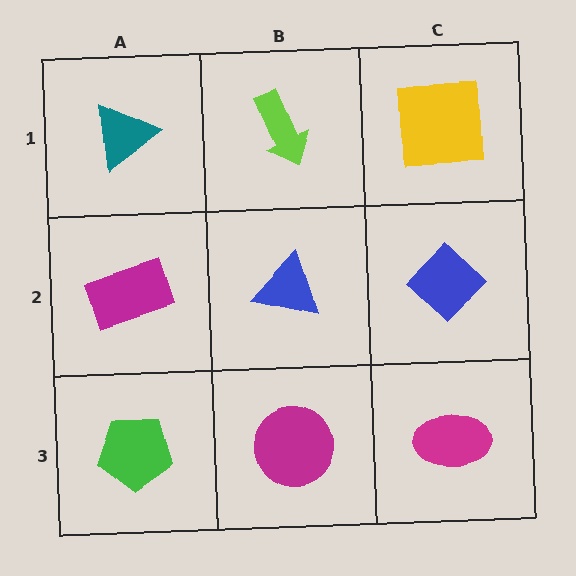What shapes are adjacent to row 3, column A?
A magenta rectangle (row 2, column A), a magenta circle (row 3, column B).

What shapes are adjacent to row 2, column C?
A yellow square (row 1, column C), a magenta ellipse (row 3, column C), a blue triangle (row 2, column B).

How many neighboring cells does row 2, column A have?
3.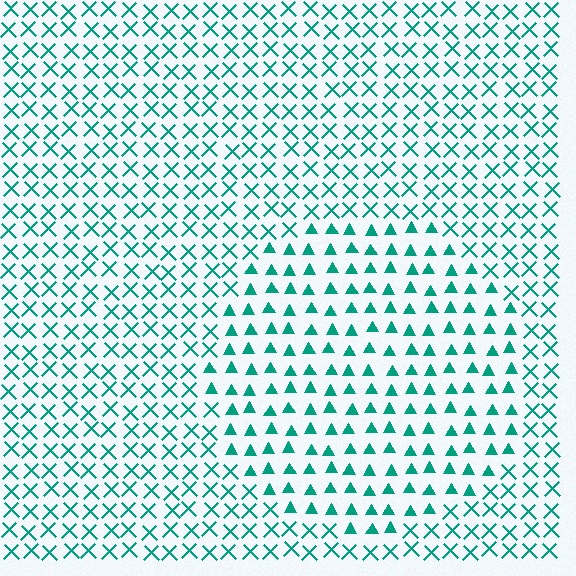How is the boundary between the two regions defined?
The boundary is defined by a change in element shape: triangles inside vs. X marks outside. All elements share the same color and spacing.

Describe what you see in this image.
The image is filled with small teal elements arranged in a uniform grid. A circle-shaped region contains triangles, while the surrounding area contains X marks. The boundary is defined purely by the change in element shape.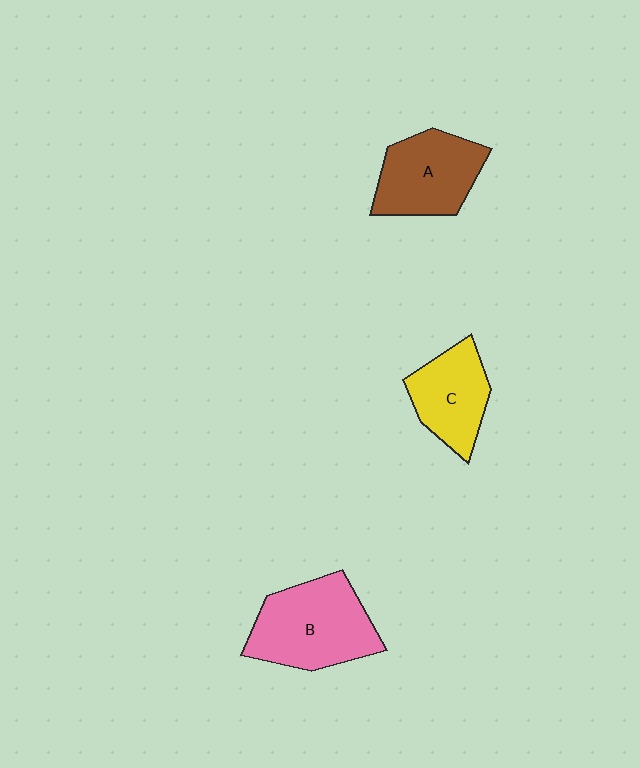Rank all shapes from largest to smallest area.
From largest to smallest: B (pink), A (brown), C (yellow).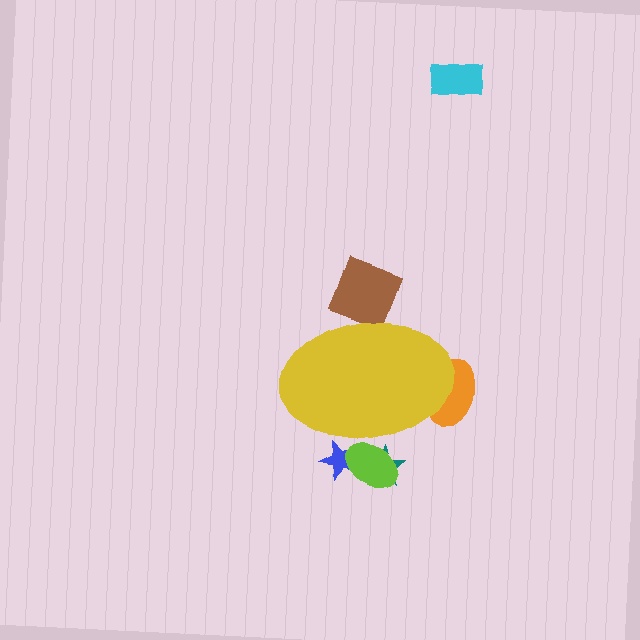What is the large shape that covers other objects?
A yellow ellipse.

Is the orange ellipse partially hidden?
Yes, the orange ellipse is partially hidden behind the yellow ellipse.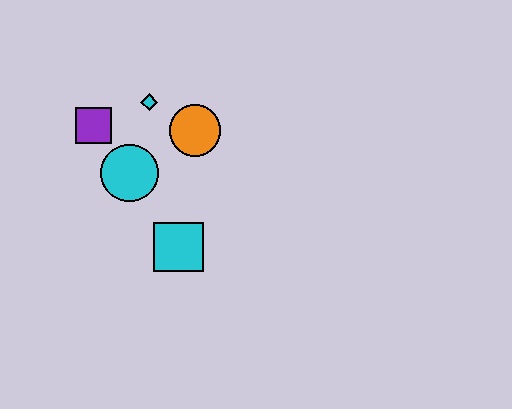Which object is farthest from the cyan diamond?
The cyan square is farthest from the cyan diamond.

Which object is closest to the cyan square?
The cyan circle is closest to the cyan square.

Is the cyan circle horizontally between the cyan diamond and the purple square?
Yes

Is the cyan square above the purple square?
No